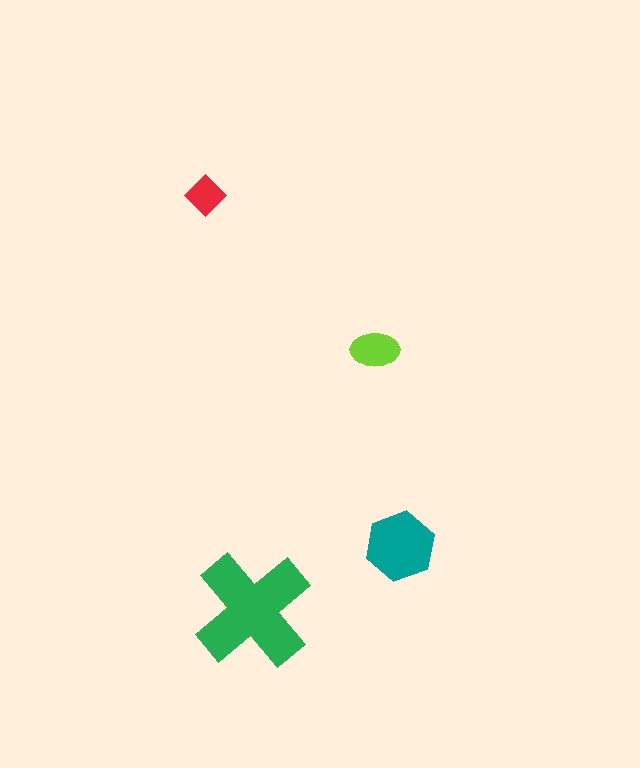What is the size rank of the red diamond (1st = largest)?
4th.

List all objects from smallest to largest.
The red diamond, the lime ellipse, the teal hexagon, the green cross.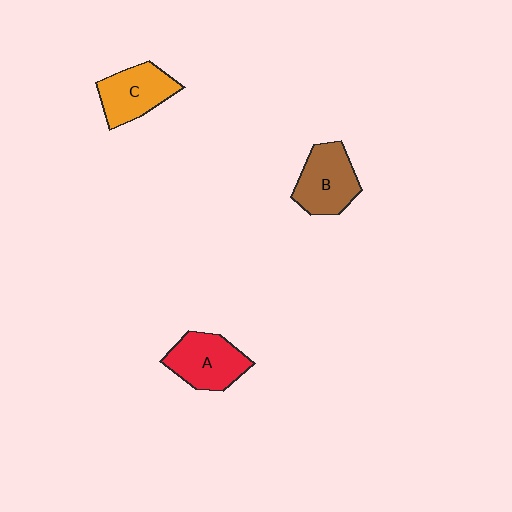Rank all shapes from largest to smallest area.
From largest to smallest: B (brown), A (red), C (orange).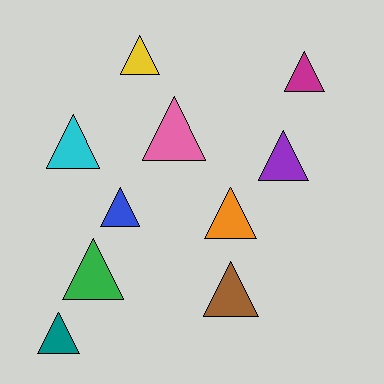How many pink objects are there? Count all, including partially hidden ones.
There is 1 pink object.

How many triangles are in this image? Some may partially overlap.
There are 10 triangles.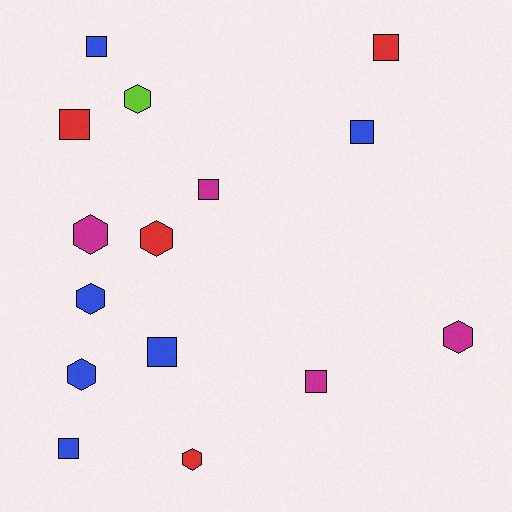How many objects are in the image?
There are 15 objects.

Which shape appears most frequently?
Square, with 8 objects.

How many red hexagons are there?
There are 2 red hexagons.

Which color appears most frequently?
Blue, with 6 objects.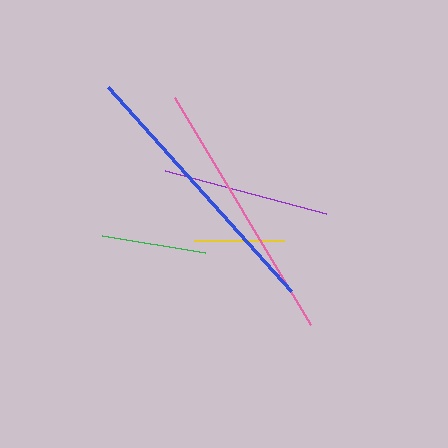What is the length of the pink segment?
The pink segment is approximately 265 pixels long.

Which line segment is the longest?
The blue line is the longest at approximately 274 pixels.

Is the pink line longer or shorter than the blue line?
The blue line is longer than the pink line.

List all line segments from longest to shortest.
From longest to shortest: blue, pink, purple, green, yellow.